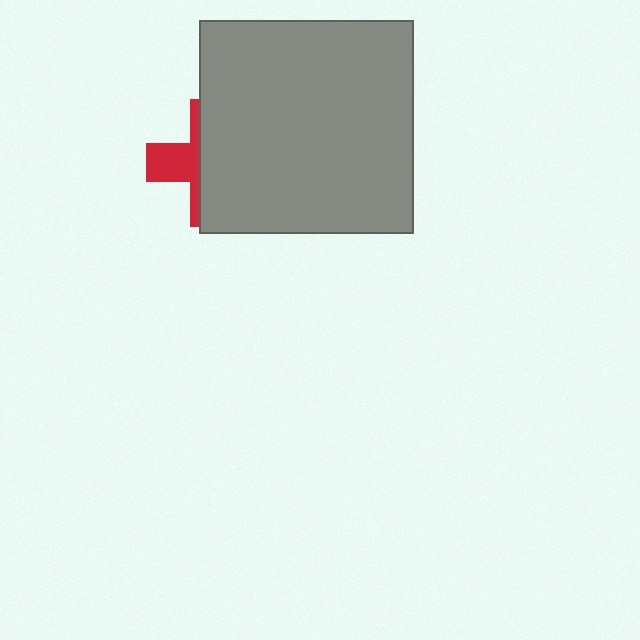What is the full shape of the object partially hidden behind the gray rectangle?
The partially hidden object is a red cross.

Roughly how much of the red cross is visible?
A small part of it is visible (roughly 35%).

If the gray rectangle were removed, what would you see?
You would see the complete red cross.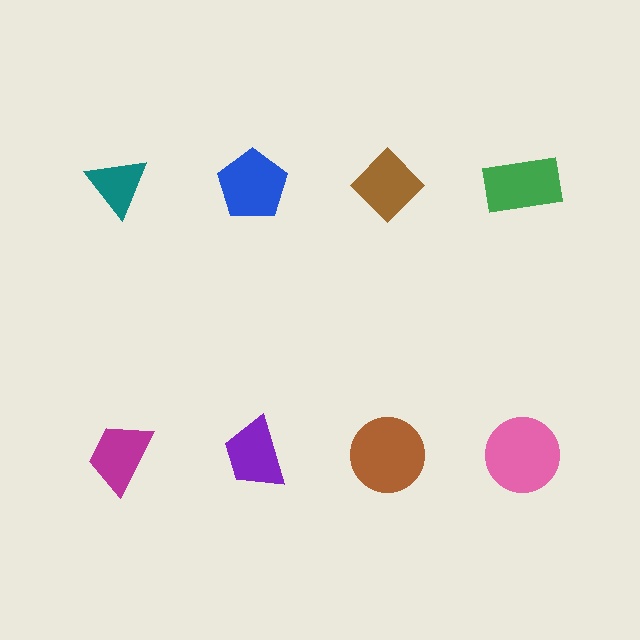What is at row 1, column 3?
A brown diamond.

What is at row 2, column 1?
A magenta trapezoid.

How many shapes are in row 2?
4 shapes.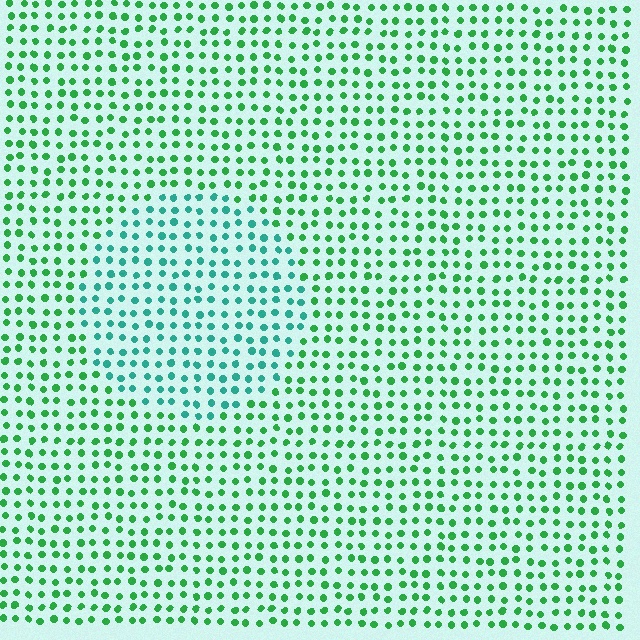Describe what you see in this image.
The image is filled with small green elements in a uniform arrangement. A circle-shaped region is visible where the elements are tinted to a slightly different hue, forming a subtle color boundary.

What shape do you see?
I see a circle.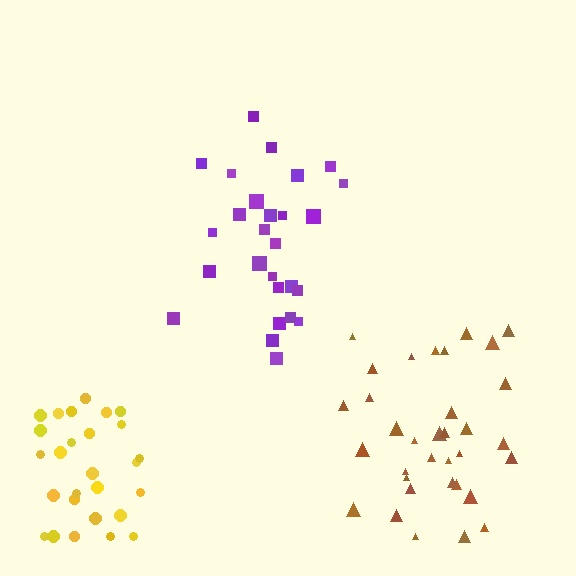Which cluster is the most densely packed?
Yellow.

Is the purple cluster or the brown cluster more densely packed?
Purple.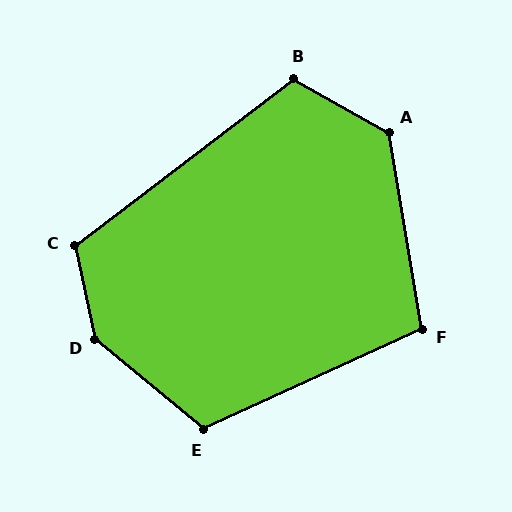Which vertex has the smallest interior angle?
F, at approximately 105 degrees.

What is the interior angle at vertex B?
Approximately 113 degrees (obtuse).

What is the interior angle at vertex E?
Approximately 116 degrees (obtuse).